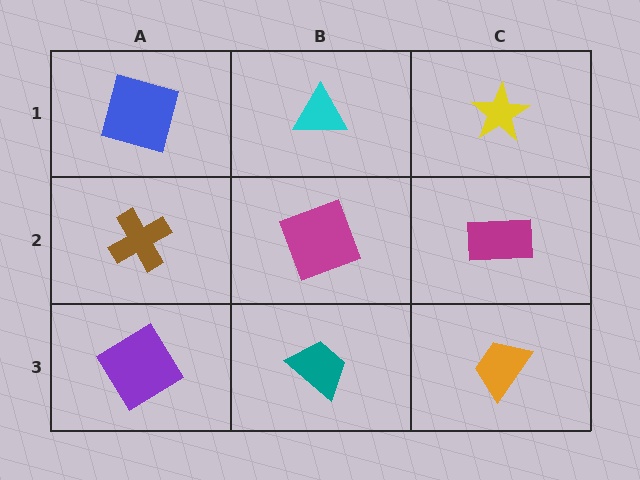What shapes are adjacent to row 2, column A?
A blue square (row 1, column A), a purple diamond (row 3, column A), a magenta square (row 2, column B).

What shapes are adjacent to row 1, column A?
A brown cross (row 2, column A), a cyan triangle (row 1, column B).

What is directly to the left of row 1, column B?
A blue square.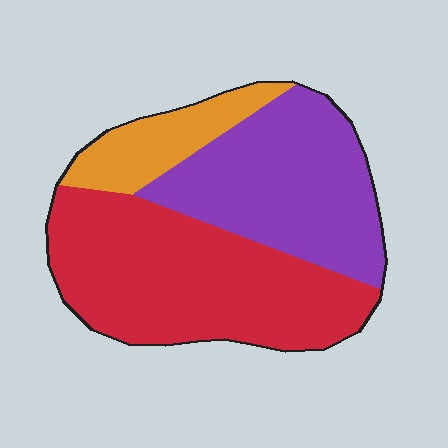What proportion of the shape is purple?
Purple takes up about three eighths (3/8) of the shape.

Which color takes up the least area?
Orange, at roughly 15%.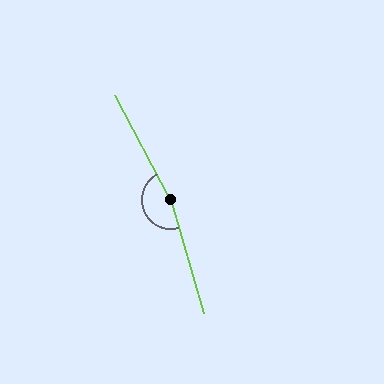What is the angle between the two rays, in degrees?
Approximately 168 degrees.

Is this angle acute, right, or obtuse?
It is obtuse.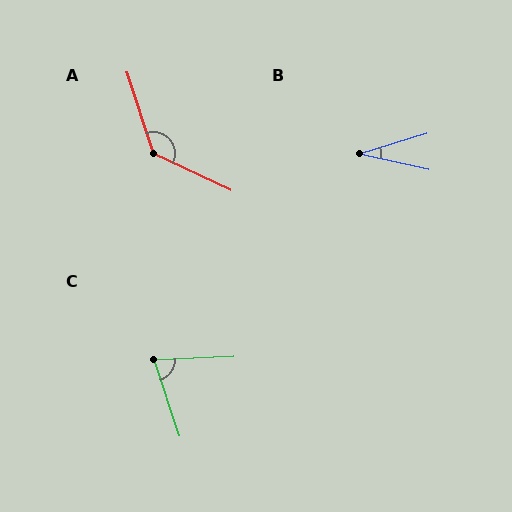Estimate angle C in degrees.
Approximately 74 degrees.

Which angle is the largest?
A, at approximately 133 degrees.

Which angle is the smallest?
B, at approximately 29 degrees.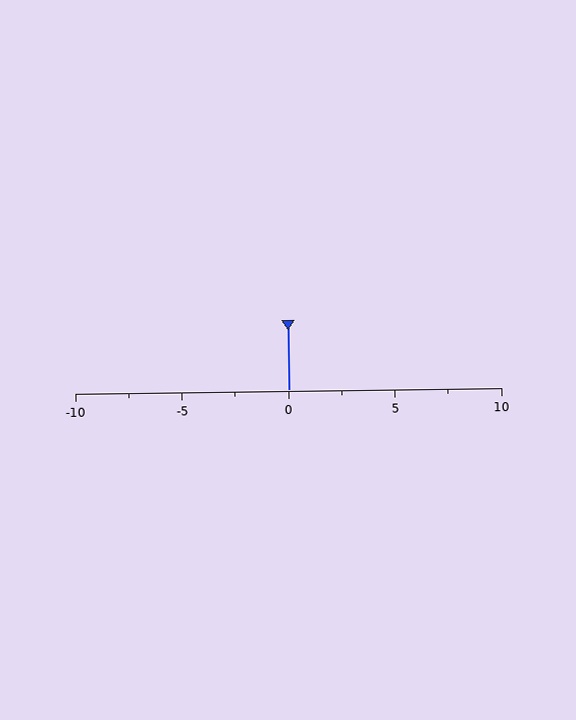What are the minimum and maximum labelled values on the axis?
The axis runs from -10 to 10.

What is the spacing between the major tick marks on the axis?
The major ticks are spaced 5 apart.